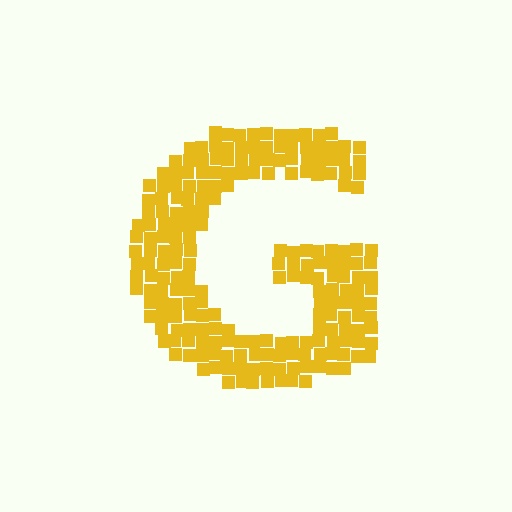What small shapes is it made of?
It is made of small squares.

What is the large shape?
The large shape is the letter G.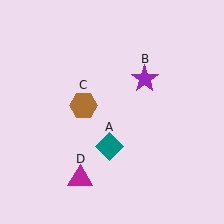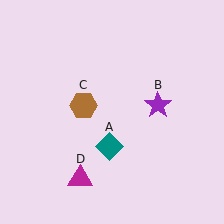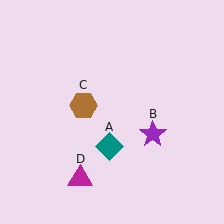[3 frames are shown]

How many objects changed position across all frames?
1 object changed position: purple star (object B).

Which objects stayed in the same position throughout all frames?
Teal diamond (object A) and brown hexagon (object C) and magenta triangle (object D) remained stationary.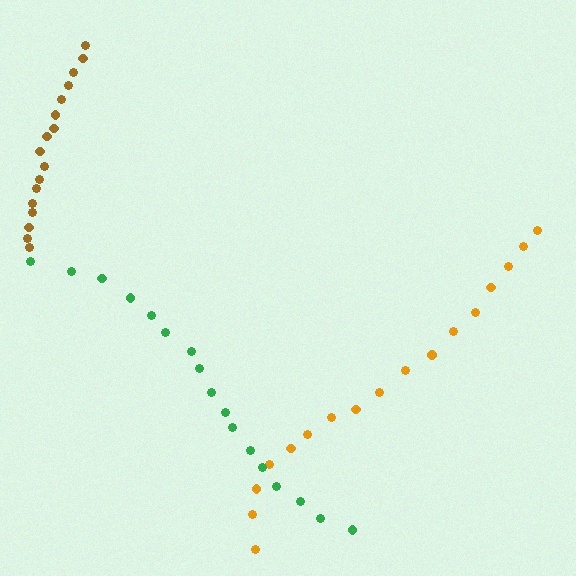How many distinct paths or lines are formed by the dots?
There are 3 distinct paths.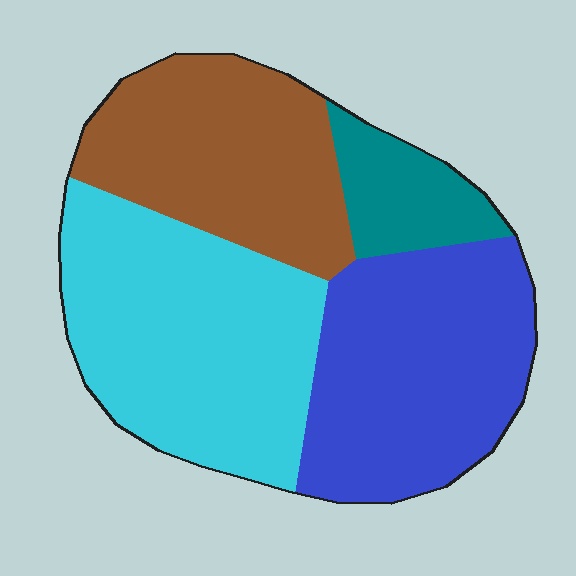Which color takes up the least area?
Teal, at roughly 10%.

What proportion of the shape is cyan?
Cyan takes up about one third (1/3) of the shape.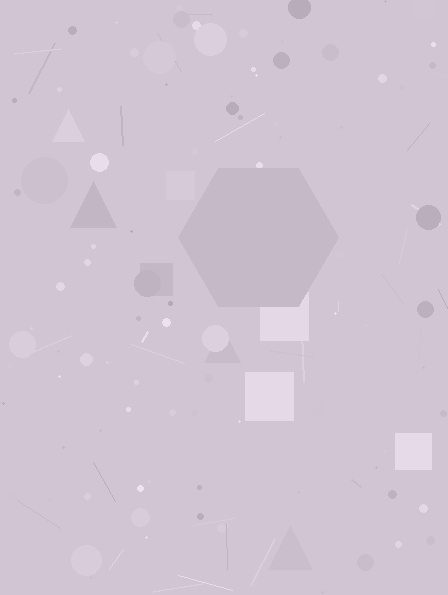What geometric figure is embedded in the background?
A hexagon is embedded in the background.